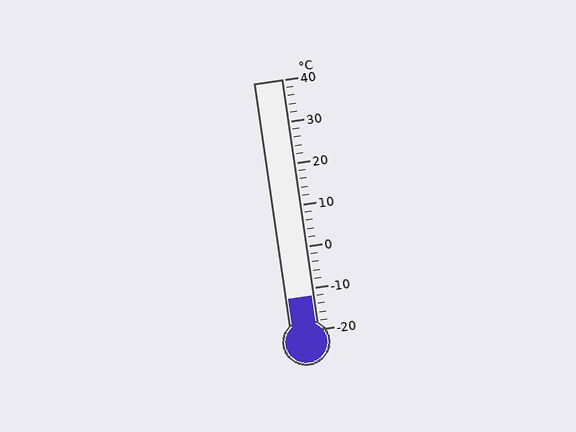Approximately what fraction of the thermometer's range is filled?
The thermometer is filled to approximately 15% of its range.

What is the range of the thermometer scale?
The thermometer scale ranges from -20°C to 40°C.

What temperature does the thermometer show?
The thermometer shows approximately -12°C.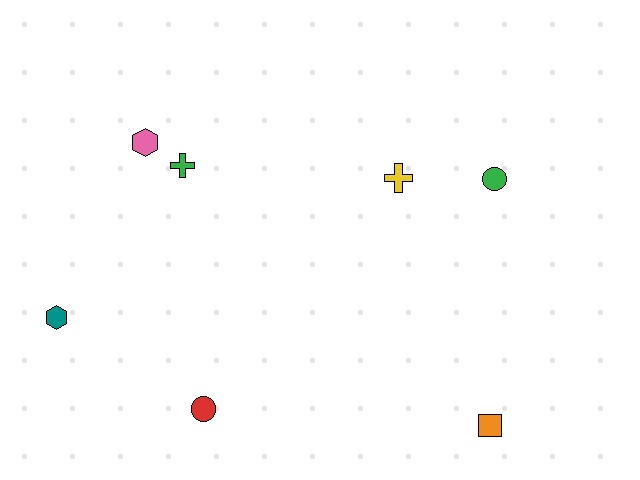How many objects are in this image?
There are 7 objects.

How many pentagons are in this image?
There are no pentagons.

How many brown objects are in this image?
There are no brown objects.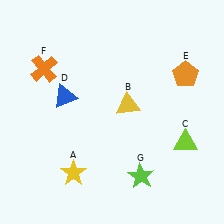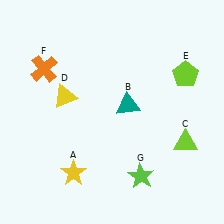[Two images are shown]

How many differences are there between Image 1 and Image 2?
There are 3 differences between the two images.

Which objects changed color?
B changed from yellow to teal. D changed from blue to yellow. E changed from orange to lime.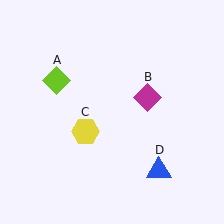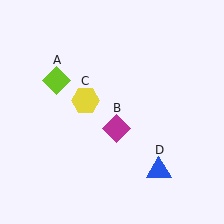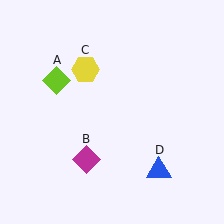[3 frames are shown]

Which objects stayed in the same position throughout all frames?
Lime diamond (object A) and blue triangle (object D) remained stationary.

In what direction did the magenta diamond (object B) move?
The magenta diamond (object B) moved down and to the left.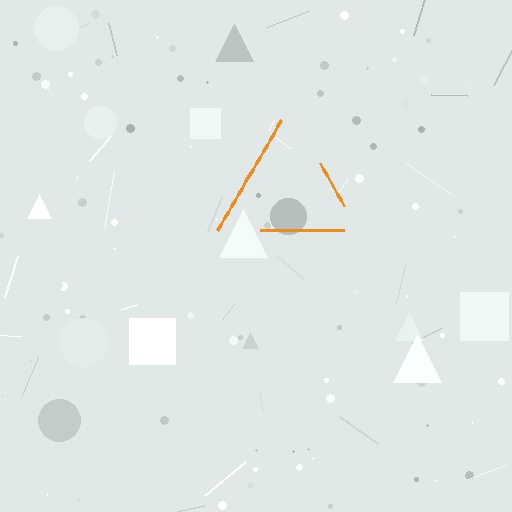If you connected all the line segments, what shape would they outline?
They would outline a triangle.